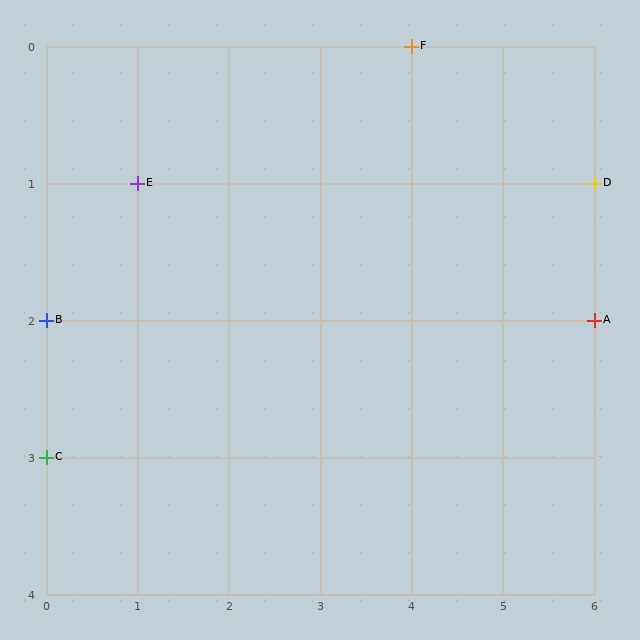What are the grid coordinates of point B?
Point B is at grid coordinates (0, 2).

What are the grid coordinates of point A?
Point A is at grid coordinates (6, 2).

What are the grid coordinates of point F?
Point F is at grid coordinates (4, 0).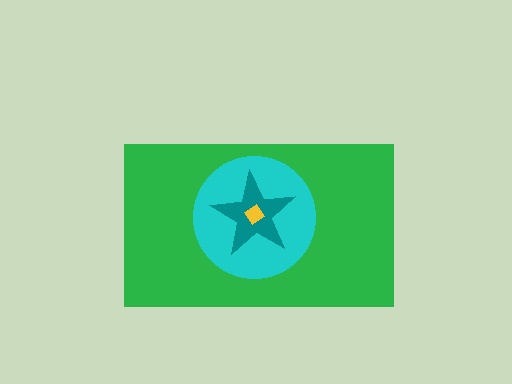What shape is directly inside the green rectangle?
The cyan circle.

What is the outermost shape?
The green rectangle.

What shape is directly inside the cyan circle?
The teal star.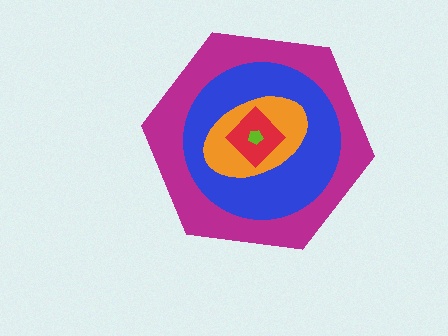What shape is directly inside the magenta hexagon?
The blue circle.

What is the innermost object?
The lime pentagon.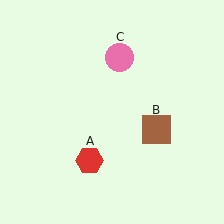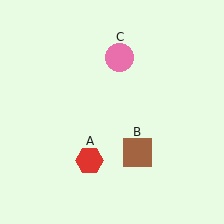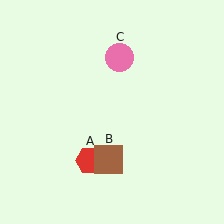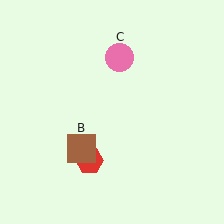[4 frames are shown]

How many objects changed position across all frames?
1 object changed position: brown square (object B).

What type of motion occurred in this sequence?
The brown square (object B) rotated clockwise around the center of the scene.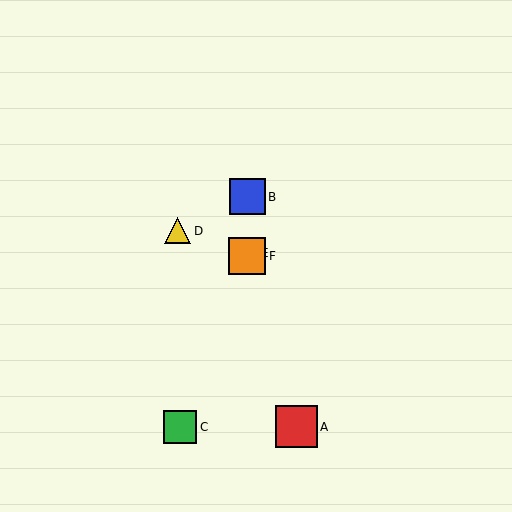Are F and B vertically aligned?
Yes, both are at x≈247.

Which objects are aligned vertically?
Objects B, E, F are aligned vertically.